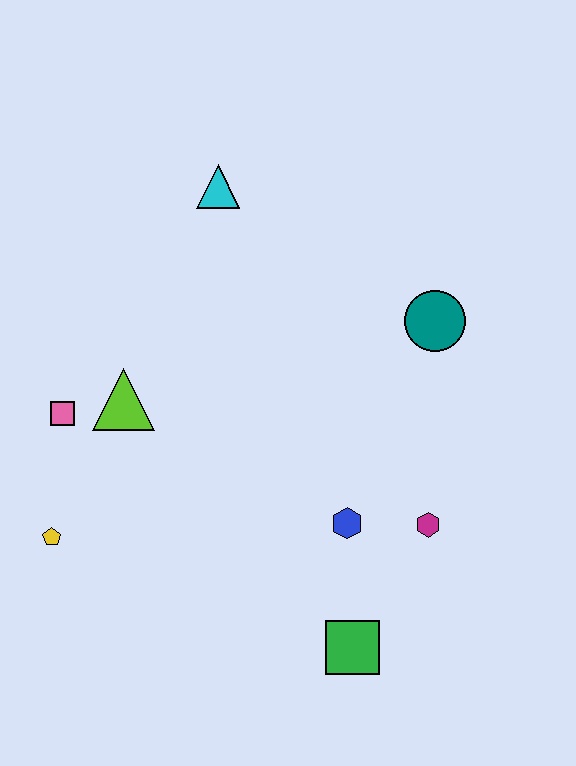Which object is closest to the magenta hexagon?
The blue hexagon is closest to the magenta hexagon.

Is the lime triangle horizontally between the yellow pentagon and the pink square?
No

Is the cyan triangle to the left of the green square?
Yes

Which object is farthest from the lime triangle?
The green square is farthest from the lime triangle.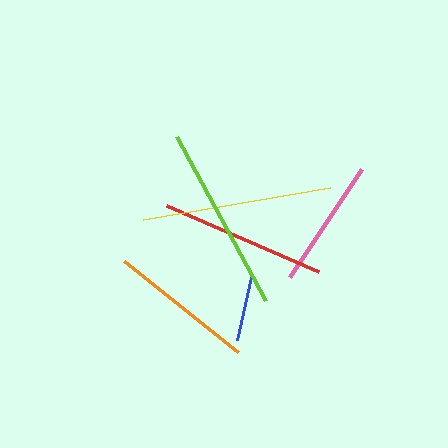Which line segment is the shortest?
The blue line is the shortest at approximately 65 pixels.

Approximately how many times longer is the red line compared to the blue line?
The red line is approximately 2.5 times the length of the blue line.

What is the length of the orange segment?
The orange segment is approximately 146 pixels long.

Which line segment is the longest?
The yellow line is the longest at approximately 190 pixels.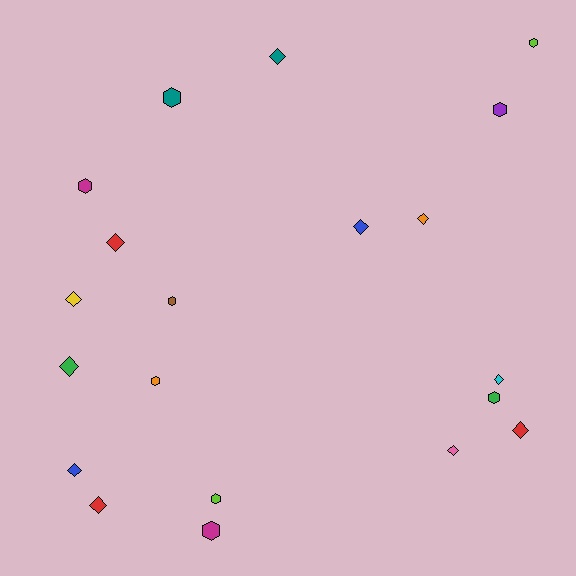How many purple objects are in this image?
There is 1 purple object.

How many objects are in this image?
There are 20 objects.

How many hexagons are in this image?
There are 9 hexagons.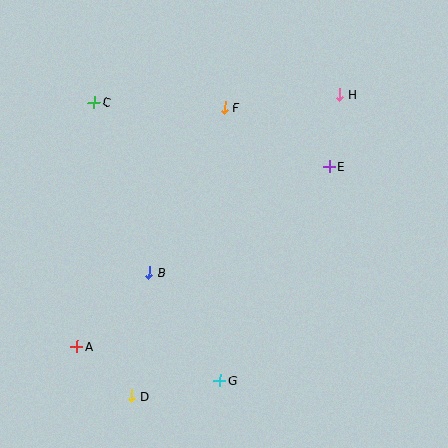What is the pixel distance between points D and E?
The distance between D and E is 303 pixels.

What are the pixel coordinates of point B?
Point B is at (149, 272).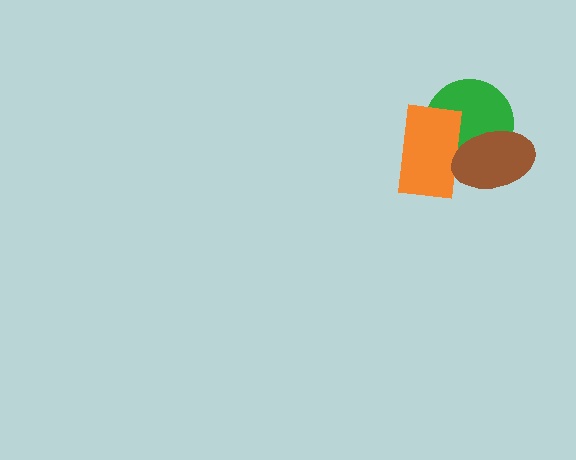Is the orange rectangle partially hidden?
Yes, it is partially covered by another shape.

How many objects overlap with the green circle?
2 objects overlap with the green circle.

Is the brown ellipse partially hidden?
No, no other shape covers it.